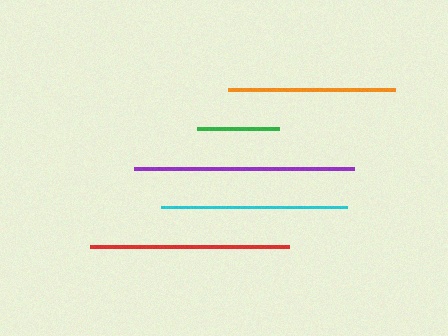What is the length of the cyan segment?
The cyan segment is approximately 186 pixels long.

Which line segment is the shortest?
The green line is the shortest at approximately 82 pixels.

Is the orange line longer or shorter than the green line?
The orange line is longer than the green line.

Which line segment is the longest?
The purple line is the longest at approximately 220 pixels.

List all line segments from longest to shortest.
From longest to shortest: purple, red, cyan, orange, green.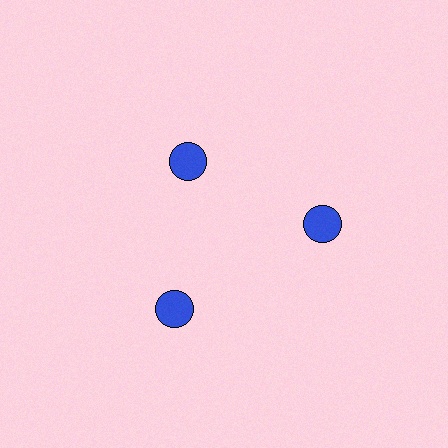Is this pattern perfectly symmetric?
No. The 3 blue circles are arranged in a ring, but one element near the 11 o'clock position is pulled inward toward the center, breaking the 3-fold rotational symmetry.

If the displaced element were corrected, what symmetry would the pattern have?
It would have 3-fold rotational symmetry — the pattern would map onto itself every 120 degrees.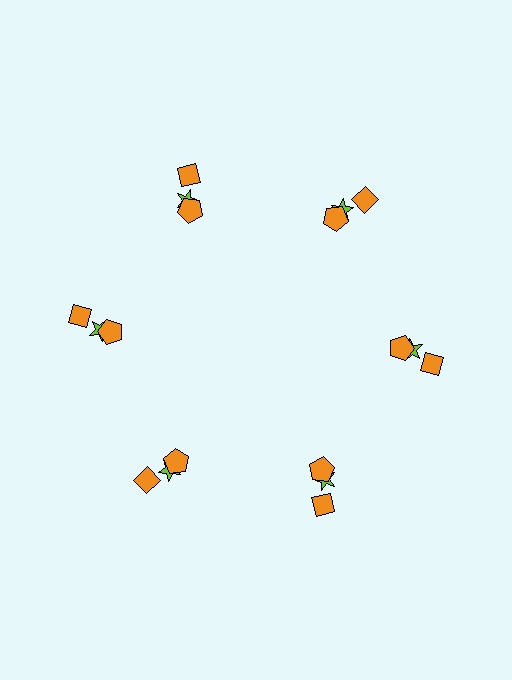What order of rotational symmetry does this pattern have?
This pattern has 6-fold rotational symmetry.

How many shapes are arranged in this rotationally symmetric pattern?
There are 18 shapes, arranged in 6 groups of 3.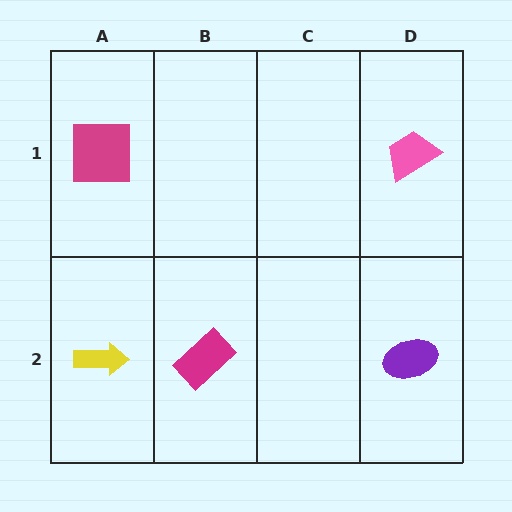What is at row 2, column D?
A purple ellipse.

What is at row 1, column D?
A pink trapezoid.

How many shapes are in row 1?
2 shapes.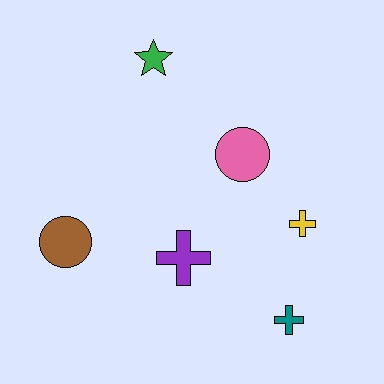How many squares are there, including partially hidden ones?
There are no squares.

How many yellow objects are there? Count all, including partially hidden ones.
There is 1 yellow object.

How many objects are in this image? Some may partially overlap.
There are 6 objects.